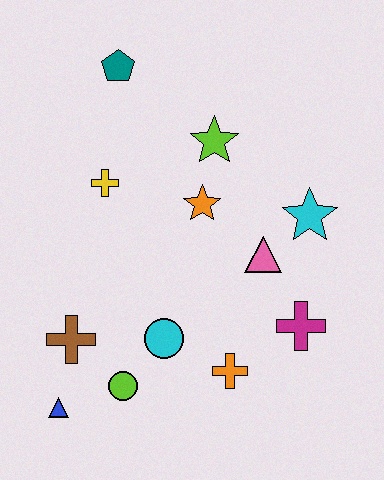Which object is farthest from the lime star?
The blue triangle is farthest from the lime star.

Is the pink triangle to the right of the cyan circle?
Yes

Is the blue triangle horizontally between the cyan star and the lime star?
No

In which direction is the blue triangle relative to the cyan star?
The blue triangle is to the left of the cyan star.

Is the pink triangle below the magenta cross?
No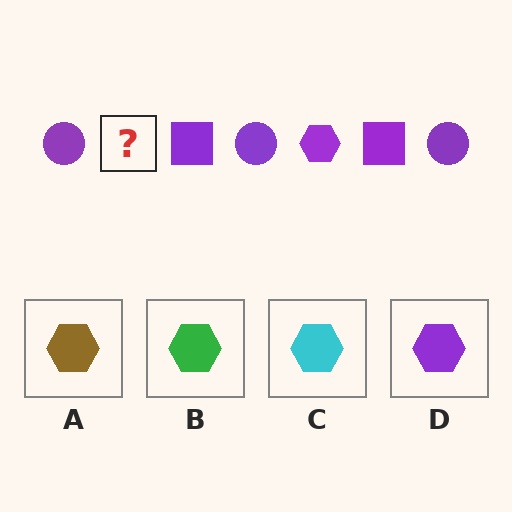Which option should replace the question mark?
Option D.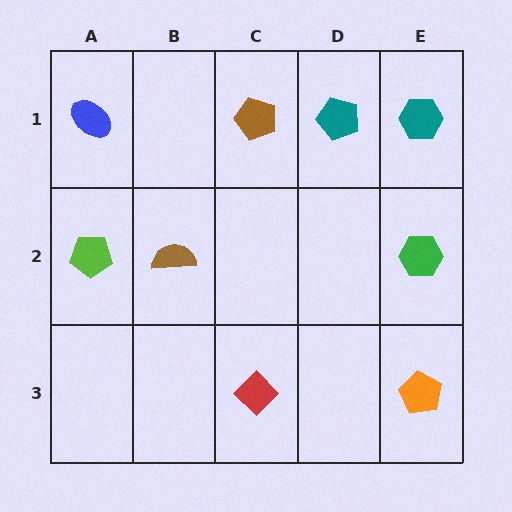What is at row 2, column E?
A green hexagon.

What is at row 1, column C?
A brown pentagon.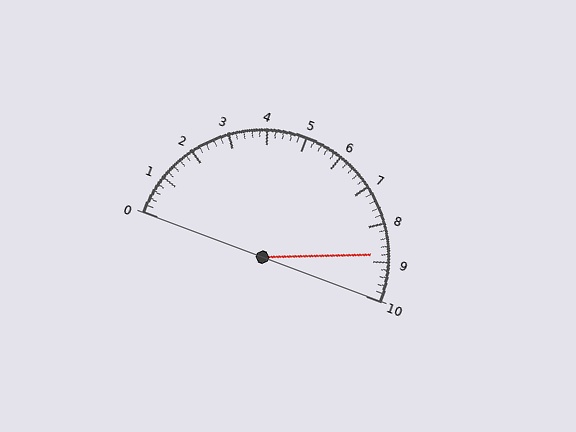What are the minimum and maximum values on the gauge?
The gauge ranges from 0 to 10.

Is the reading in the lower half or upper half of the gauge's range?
The reading is in the upper half of the range (0 to 10).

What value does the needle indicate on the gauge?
The needle indicates approximately 8.8.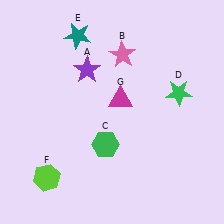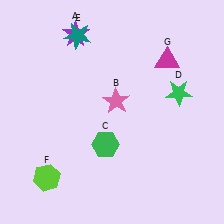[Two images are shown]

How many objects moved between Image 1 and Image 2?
3 objects moved between the two images.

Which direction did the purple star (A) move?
The purple star (A) moved up.